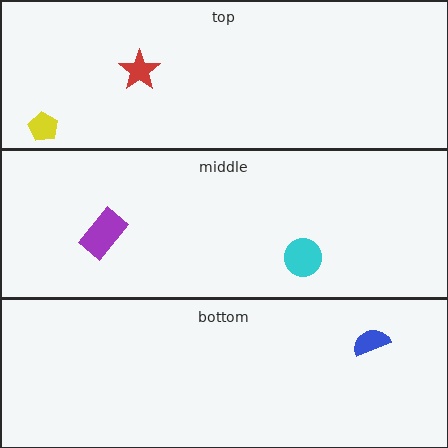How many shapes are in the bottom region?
1.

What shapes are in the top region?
The yellow pentagon, the red star.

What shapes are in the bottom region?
The blue semicircle.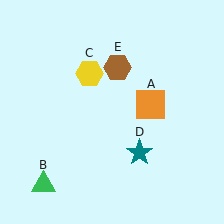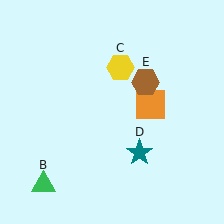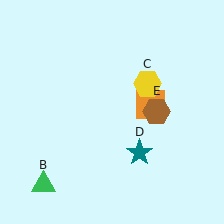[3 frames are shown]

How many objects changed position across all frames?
2 objects changed position: yellow hexagon (object C), brown hexagon (object E).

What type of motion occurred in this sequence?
The yellow hexagon (object C), brown hexagon (object E) rotated clockwise around the center of the scene.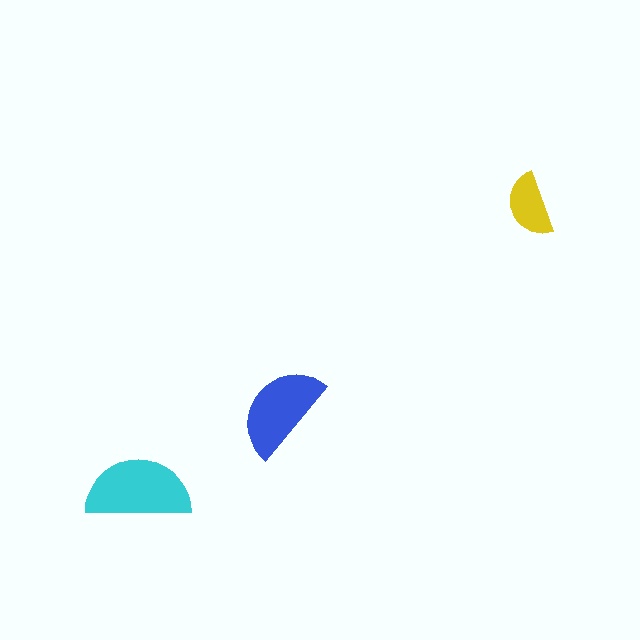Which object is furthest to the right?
The yellow semicircle is rightmost.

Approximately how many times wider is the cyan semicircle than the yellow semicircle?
About 1.5 times wider.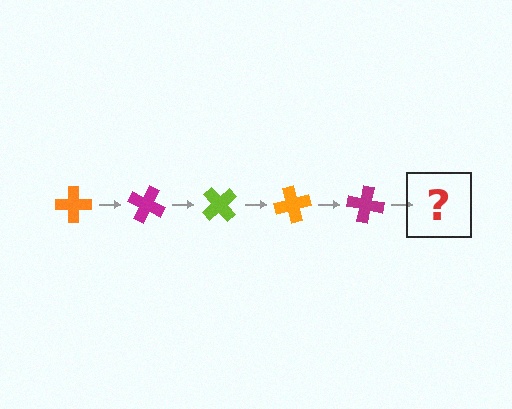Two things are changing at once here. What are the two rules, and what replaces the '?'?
The two rules are that it rotates 25 degrees each step and the color cycles through orange, magenta, and lime. The '?' should be a lime cross, rotated 125 degrees from the start.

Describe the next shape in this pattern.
It should be a lime cross, rotated 125 degrees from the start.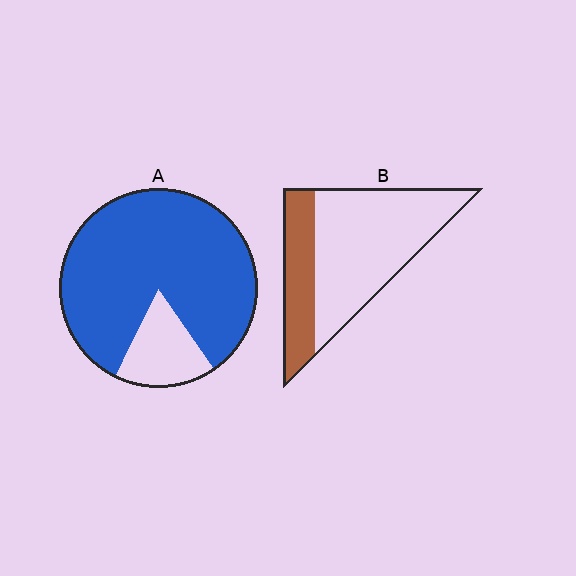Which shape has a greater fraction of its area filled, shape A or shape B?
Shape A.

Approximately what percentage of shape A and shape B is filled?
A is approximately 85% and B is approximately 30%.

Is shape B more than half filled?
No.